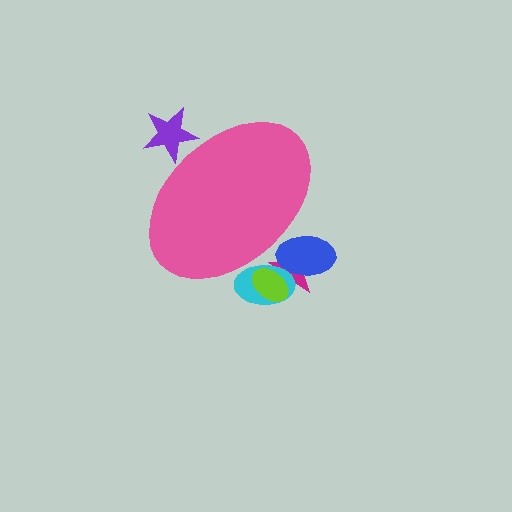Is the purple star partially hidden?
Yes, the purple star is partially hidden behind the pink ellipse.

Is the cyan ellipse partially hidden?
Yes, the cyan ellipse is partially hidden behind the pink ellipse.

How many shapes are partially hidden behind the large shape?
5 shapes are partially hidden.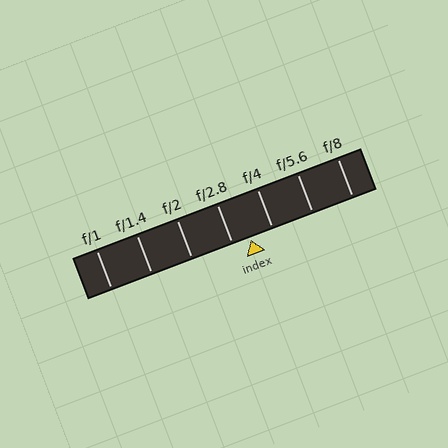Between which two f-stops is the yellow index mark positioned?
The index mark is between f/2.8 and f/4.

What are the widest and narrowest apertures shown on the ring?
The widest aperture shown is f/1 and the narrowest is f/8.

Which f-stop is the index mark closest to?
The index mark is closest to f/2.8.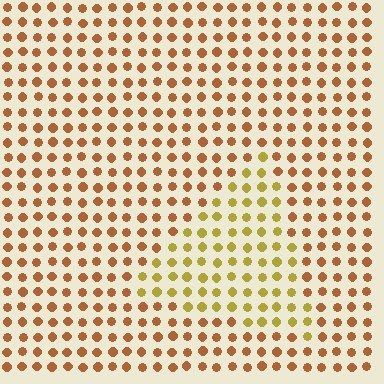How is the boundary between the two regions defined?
The boundary is defined purely by a slight shift in hue (about 33 degrees). Spacing, size, and orientation are identical on both sides.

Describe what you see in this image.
The image is filled with small brown elements in a uniform arrangement. A triangle-shaped region is visible where the elements are tinted to a slightly different hue, forming a subtle color boundary.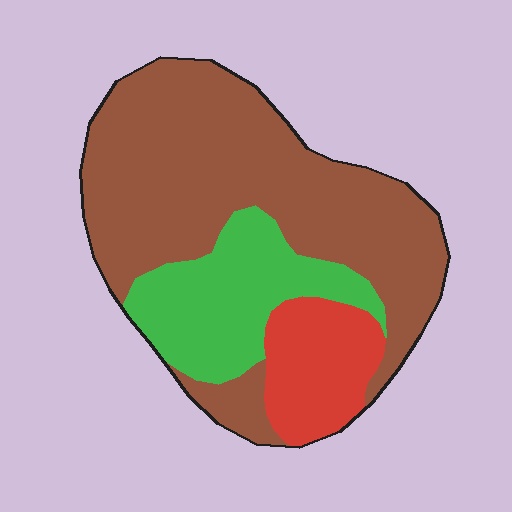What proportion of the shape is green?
Green covers about 25% of the shape.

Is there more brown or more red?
Brown.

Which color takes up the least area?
Red, at roughly 15%.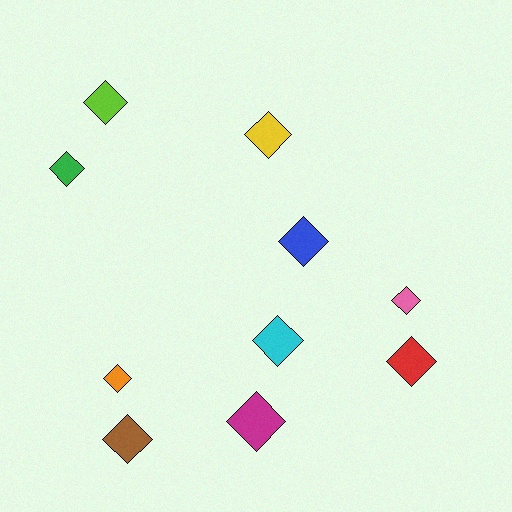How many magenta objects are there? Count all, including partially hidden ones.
There is 1 magenta object.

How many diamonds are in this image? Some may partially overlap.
There are 10 diamonds.